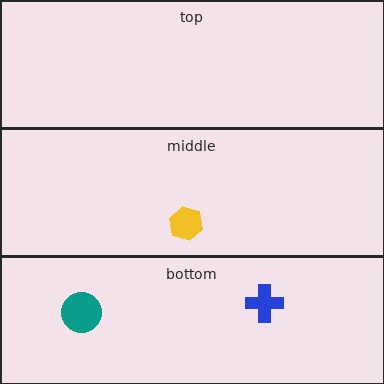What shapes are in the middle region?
The yellow hexagon.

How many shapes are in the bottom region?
2.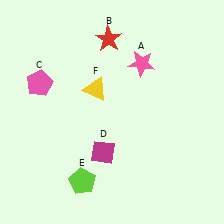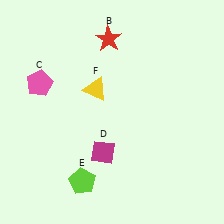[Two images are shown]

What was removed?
The pink star (A) was removed in Image 2.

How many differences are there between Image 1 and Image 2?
There is 1 difference between the two images.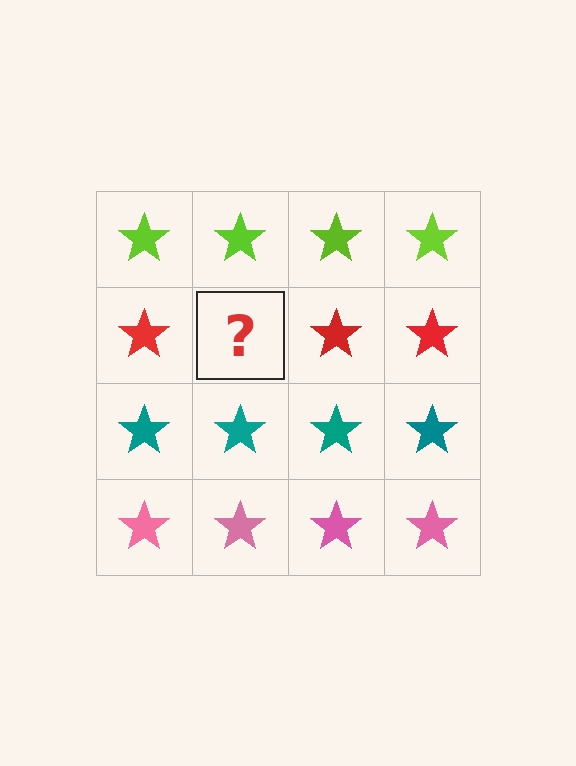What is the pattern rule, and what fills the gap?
The rule is that each row has a consistent color. The gap should be filled with a red star.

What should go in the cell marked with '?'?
The missing cell should contain a red star.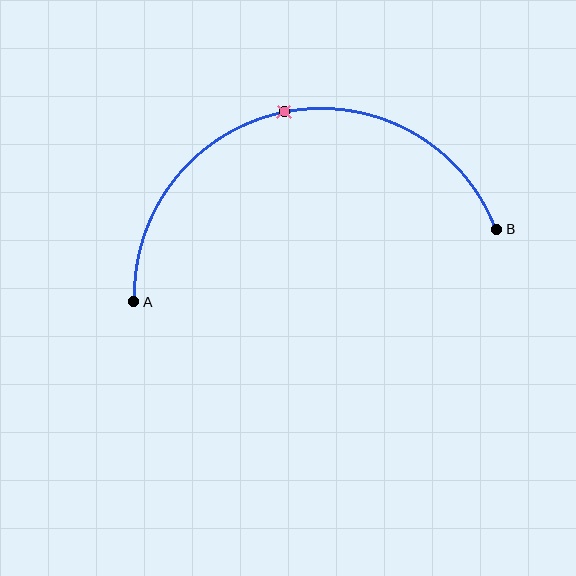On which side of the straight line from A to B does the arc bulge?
The arc bulges above the straight line connecting A and B.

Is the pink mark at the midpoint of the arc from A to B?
Yes. The pink mark lies on the arc at equal arc-length from both A and B — it is the arc midpoint.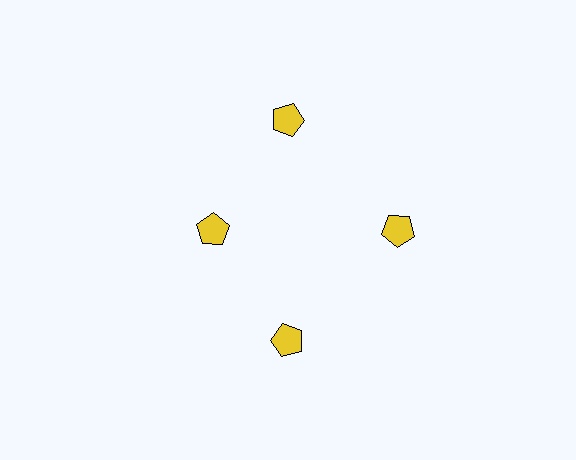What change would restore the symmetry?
The symmetry would be restored by moving it outward, back onto the ring so that all 4 pentagons sit at equal angles and equal distance from the center.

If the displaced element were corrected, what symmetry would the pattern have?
It would have 4-fold rotational symmetry — the pattern would map onto itself every 90 degrees.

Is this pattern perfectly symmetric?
No. The 4 yellow pentagons are arranged in a ring, but one element near the 9 o'clock position is pulled inward toward the center, breaking the 4-fold rotational symmetry.